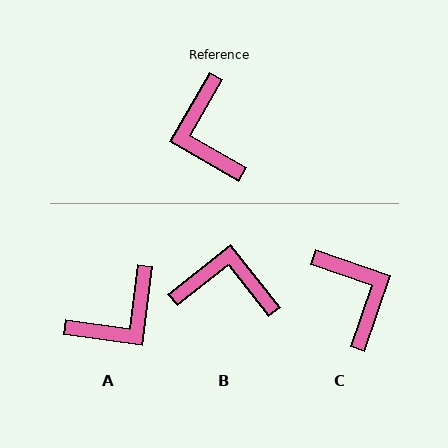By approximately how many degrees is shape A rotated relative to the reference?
Approximately 112 degrees counter-clockwise.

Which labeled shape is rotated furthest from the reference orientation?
C, about 169 degrees away.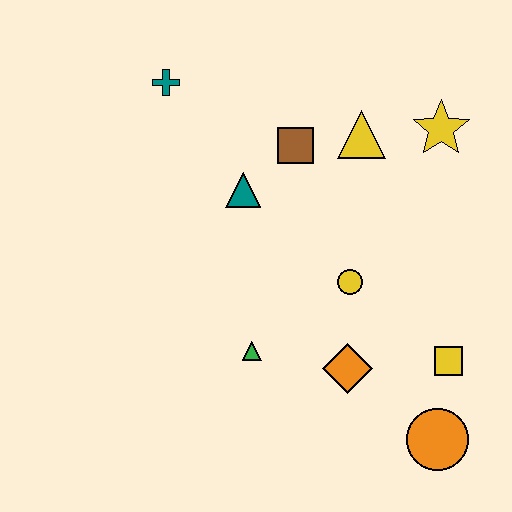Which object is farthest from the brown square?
The orange circle is farthest from the brown square.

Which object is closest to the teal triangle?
The brown square is closest to the teal triangle.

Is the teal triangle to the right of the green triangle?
No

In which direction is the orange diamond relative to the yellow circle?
The orange diamond is below the yellow circle.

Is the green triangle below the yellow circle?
Yes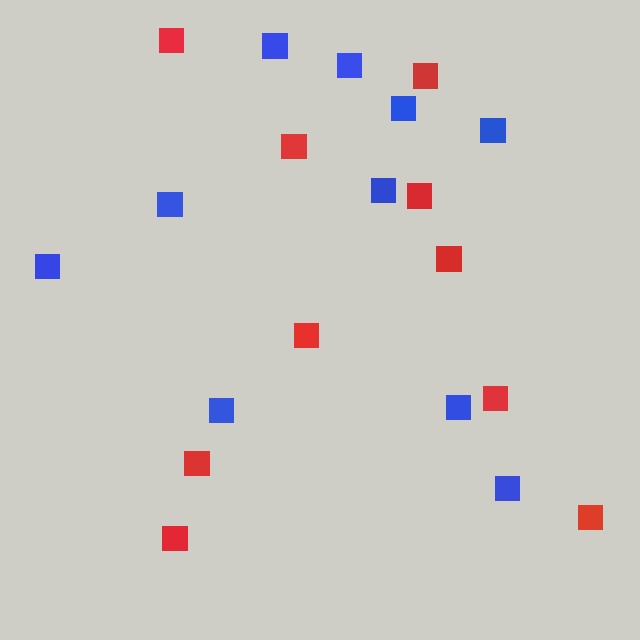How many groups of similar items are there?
There are 2 groups: one group of red squares (10) and one group of blue squares (10).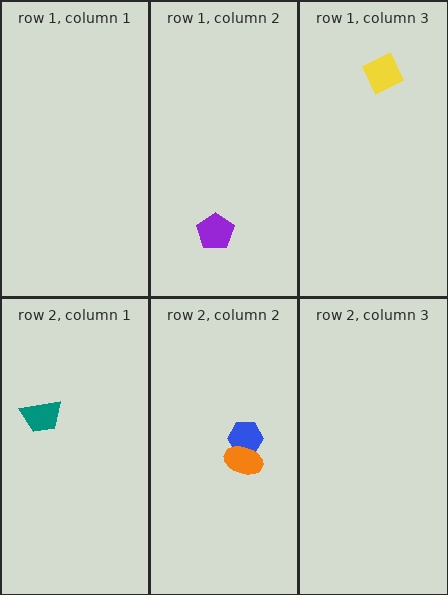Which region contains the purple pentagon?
The row 1, column 2 region.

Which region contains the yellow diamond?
The row 1, column 3 region.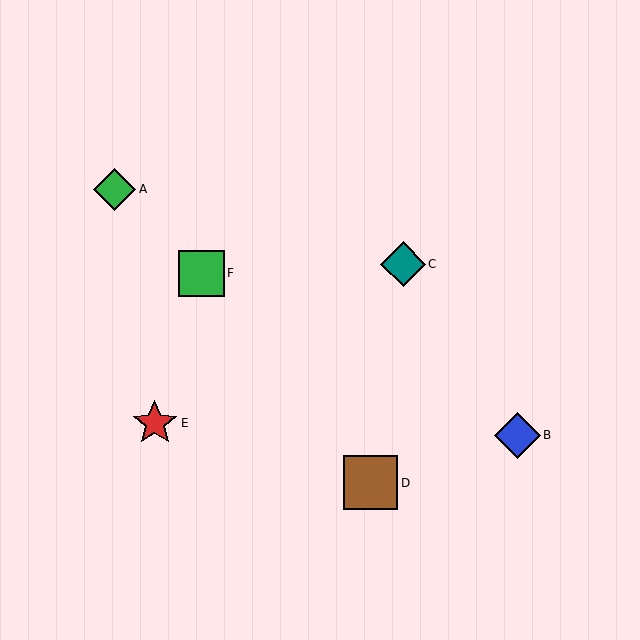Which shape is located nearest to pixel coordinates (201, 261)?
The green square (labeled F) at (201, 273) is nearest to that location.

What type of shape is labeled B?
Shape B is a blue diamond.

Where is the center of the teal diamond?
The center of the teal diamond is at (403, 264).